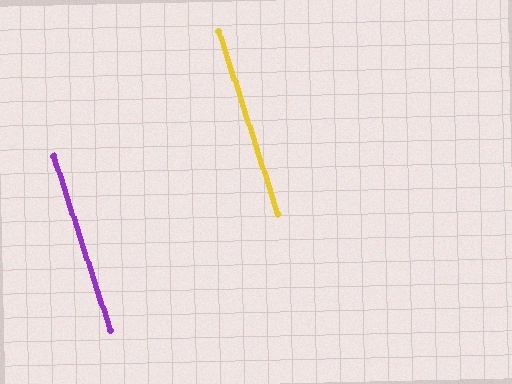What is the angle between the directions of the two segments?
Approximately 0 degrees.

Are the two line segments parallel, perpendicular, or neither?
Parallel — their directions differ by only 0.5°.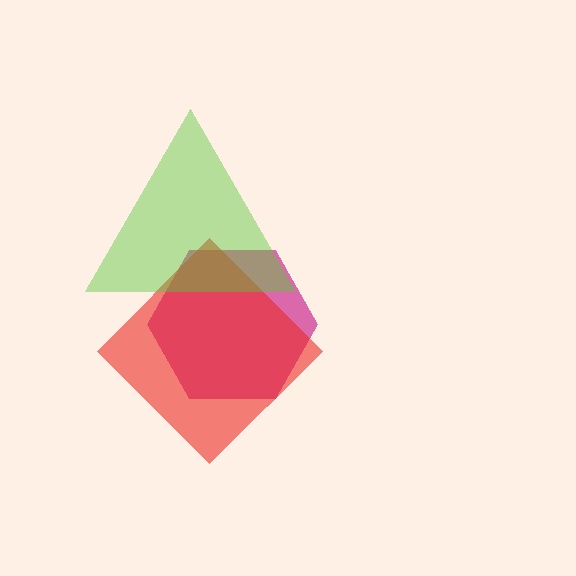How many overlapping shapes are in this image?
There are 3 overlapping shapes in the image.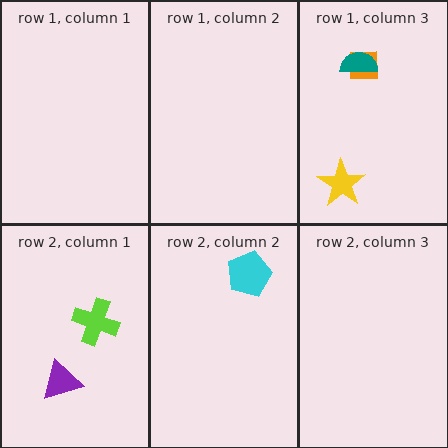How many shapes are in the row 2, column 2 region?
1.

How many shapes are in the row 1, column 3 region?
3.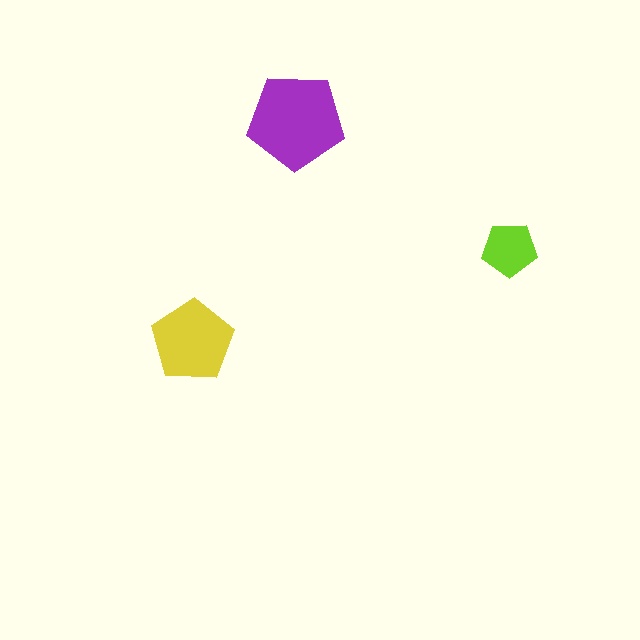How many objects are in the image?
There are 3 objects in the image.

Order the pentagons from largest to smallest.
the purple one, the yellow one, the lime one.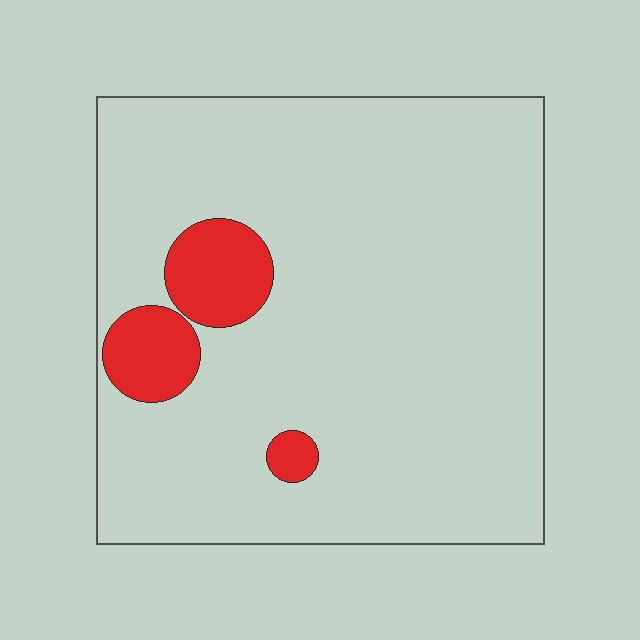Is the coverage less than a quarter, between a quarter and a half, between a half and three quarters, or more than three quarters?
Less than a quarter.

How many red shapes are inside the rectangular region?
3.